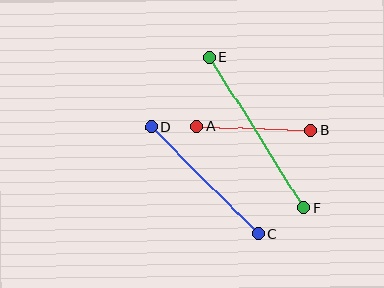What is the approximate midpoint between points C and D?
The midpoint is at approximately (205, 181) pixels.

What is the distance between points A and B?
The distance is approximately 114 pixels.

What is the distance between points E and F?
The distance is approximately 177 pixels.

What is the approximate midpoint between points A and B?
The midpoint is at approximately (254, 128) pixels.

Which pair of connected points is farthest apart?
Points E and F are farthest apart.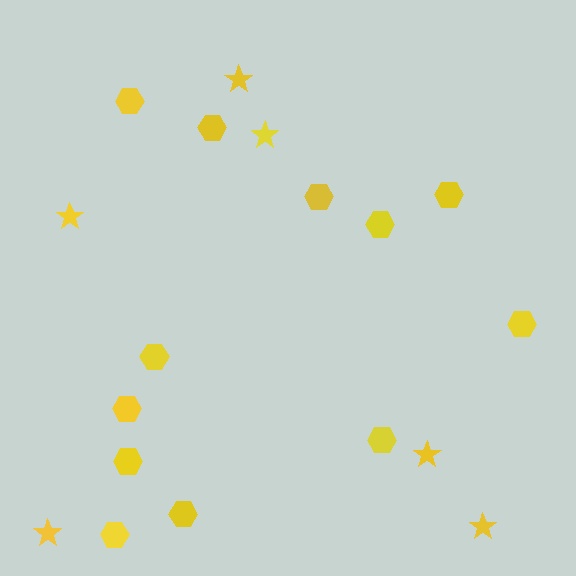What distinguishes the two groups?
There are 2 groups: one group of hexagons (12) and one group of stars (6).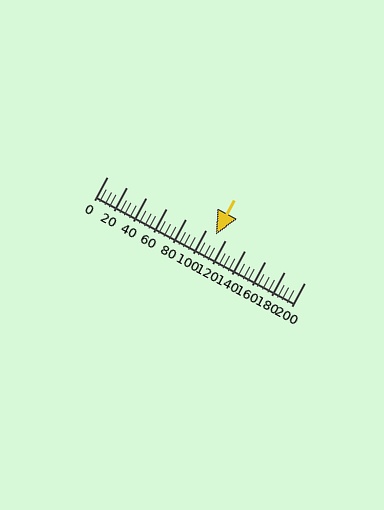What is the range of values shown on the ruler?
The ruler shows values from 0 to 200.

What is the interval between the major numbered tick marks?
The major tick marks are spaced 20 units apart.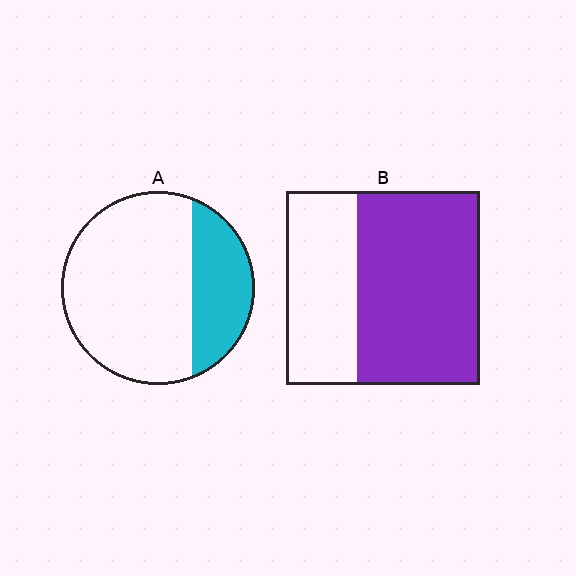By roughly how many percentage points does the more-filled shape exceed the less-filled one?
By roughly 35 percentage points (B over A).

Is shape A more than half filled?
No.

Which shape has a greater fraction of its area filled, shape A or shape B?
Shape B.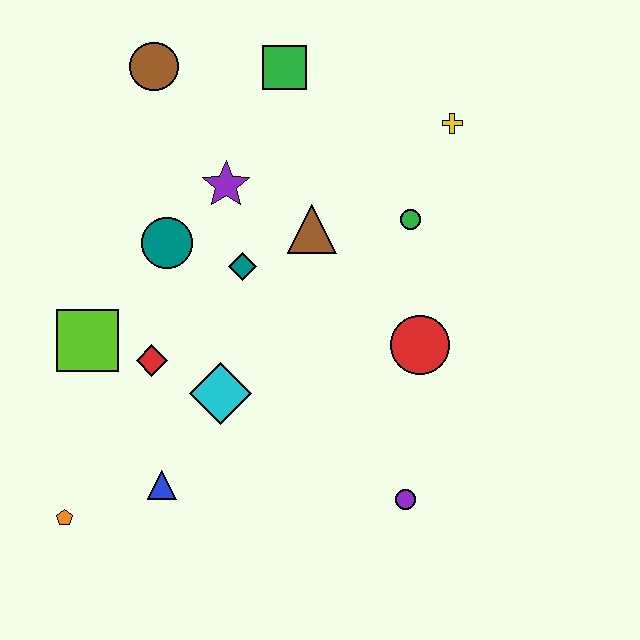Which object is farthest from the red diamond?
The yellow cross is farthest from the red diamond.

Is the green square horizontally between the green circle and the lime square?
Yes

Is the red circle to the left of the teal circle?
No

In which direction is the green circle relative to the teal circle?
The green circle is to the right of the teal circle.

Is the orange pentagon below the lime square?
Yes